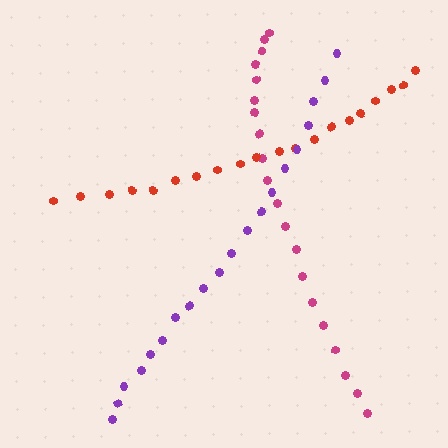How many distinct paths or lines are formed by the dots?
There are 3 distinct paths.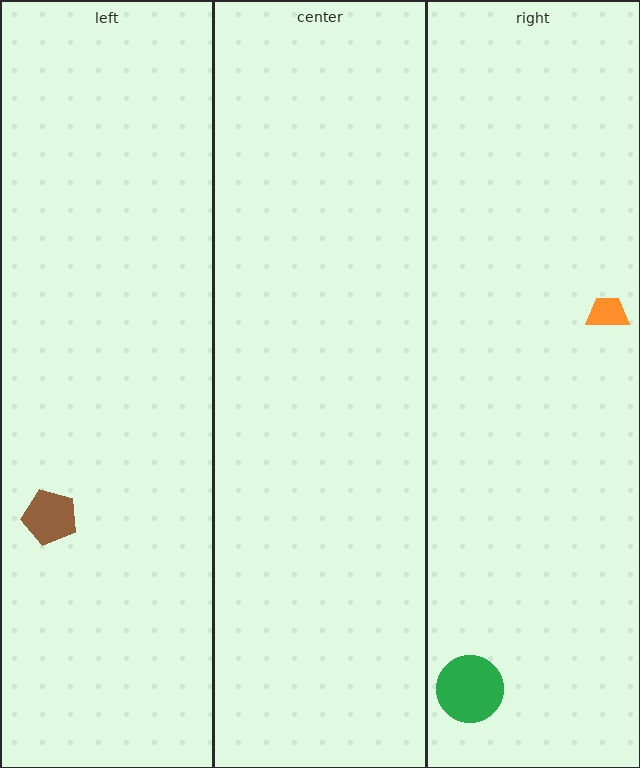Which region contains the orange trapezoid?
The right region.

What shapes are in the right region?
The green circle, the orange trapezoid.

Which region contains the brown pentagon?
The left region.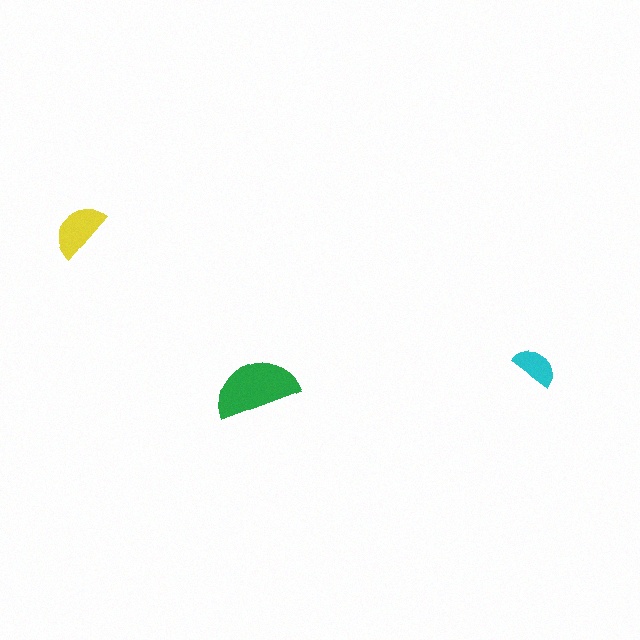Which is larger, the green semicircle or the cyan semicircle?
The green one.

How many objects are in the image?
There are 3 objects in the image.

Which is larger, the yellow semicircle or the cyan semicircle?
The yellow one.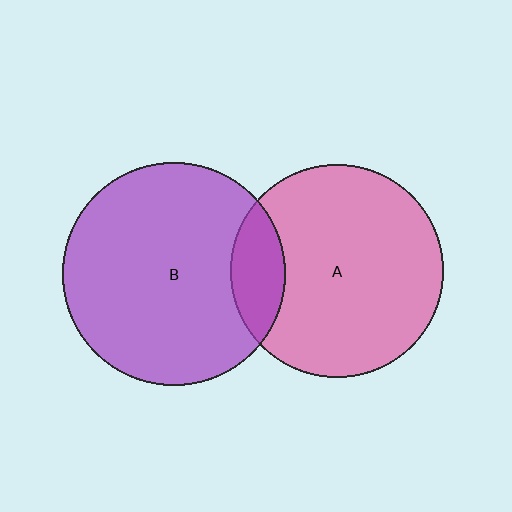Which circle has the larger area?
Circle B (purple).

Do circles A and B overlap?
Yes.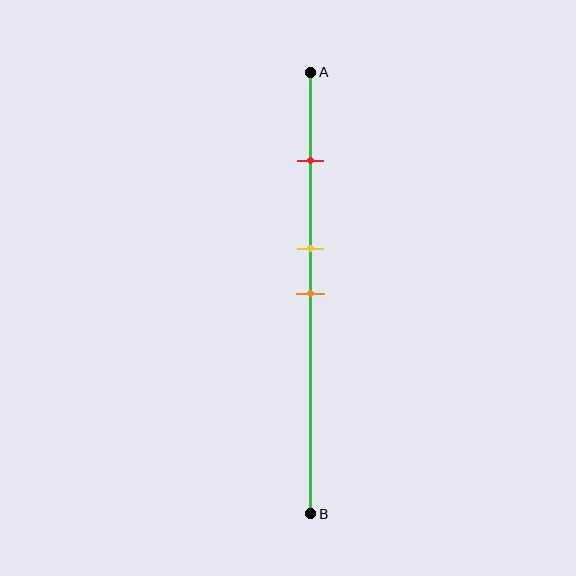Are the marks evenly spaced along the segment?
No, the marks are not evenly spaced.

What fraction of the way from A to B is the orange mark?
The orange mark is approximately 50% (0.5) of the way from A to B.